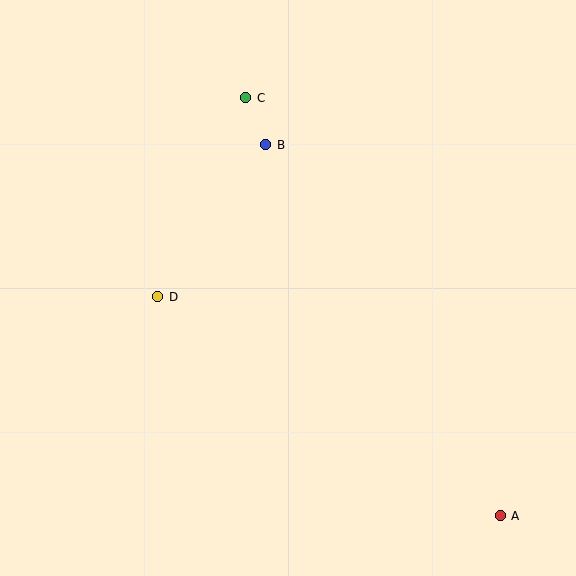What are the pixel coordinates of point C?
Point C is at (246, 98).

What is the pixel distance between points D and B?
The distance between D and B is 186 pixels.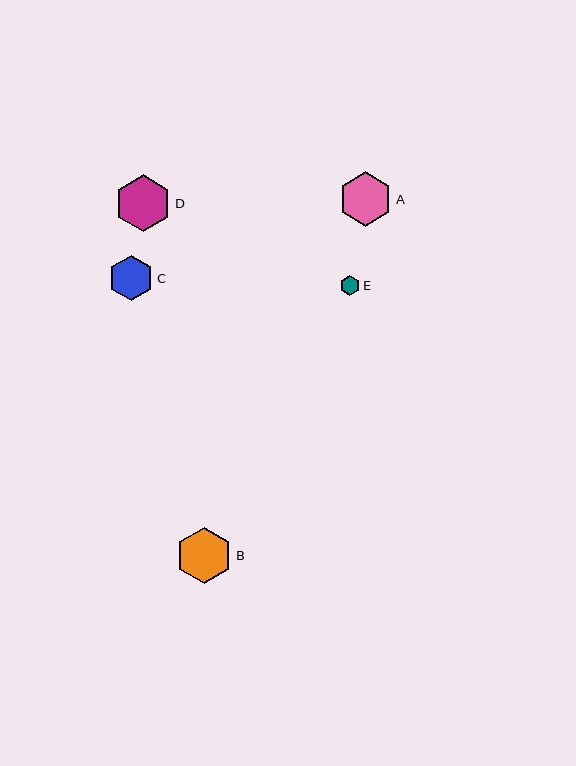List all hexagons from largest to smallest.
From largest to smallest: D, B, A, C, E.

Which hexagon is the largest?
Hexagon D is the largest with a size of approximately 57 pixels.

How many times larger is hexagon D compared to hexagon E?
Hexagon D is approximately 2.9 times the size of hexagon E.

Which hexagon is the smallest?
Hexagon E is the smallest with a size of approximately 20 pixels.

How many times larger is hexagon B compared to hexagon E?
Hexagon B is approximately 2.9 times the size of hexagon E.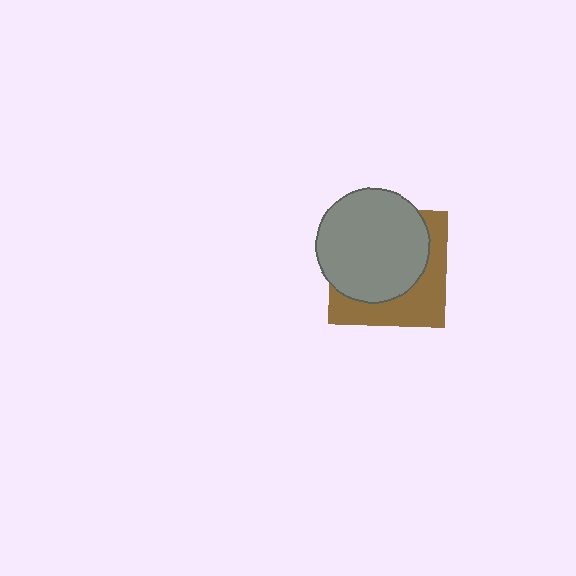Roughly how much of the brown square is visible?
A small part of it is visible (roughly 39%).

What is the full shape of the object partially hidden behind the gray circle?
The partially hidden object is a brown square.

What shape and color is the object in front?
The object in front is a gray circle.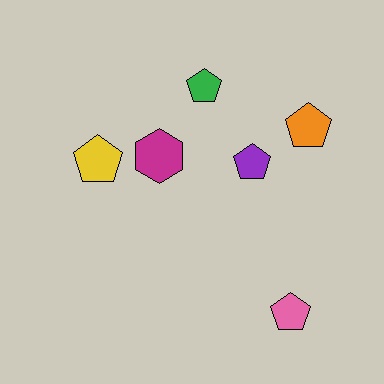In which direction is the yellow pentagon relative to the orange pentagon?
The yellow pentagon is to the left of the orange pentagon.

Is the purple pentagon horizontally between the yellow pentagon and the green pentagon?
No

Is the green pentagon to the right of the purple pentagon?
No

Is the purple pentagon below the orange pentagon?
Yes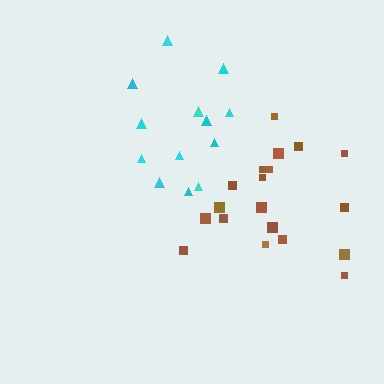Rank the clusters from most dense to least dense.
brown, cyan.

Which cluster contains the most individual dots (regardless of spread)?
Brown (19).